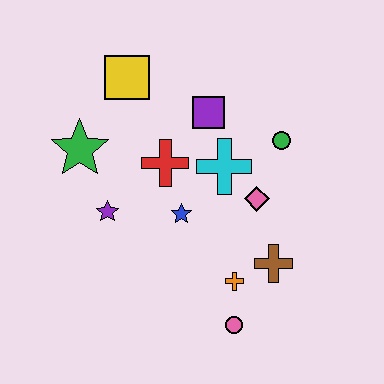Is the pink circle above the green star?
No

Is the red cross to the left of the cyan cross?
Yes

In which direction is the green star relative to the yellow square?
The green star is below the yellow square.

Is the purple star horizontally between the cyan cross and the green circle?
No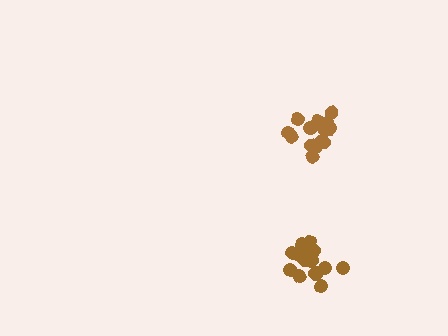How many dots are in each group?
Group 1: 18 dots, Group 2: 19 dots (37 total).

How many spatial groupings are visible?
There are 2 spatial groupings.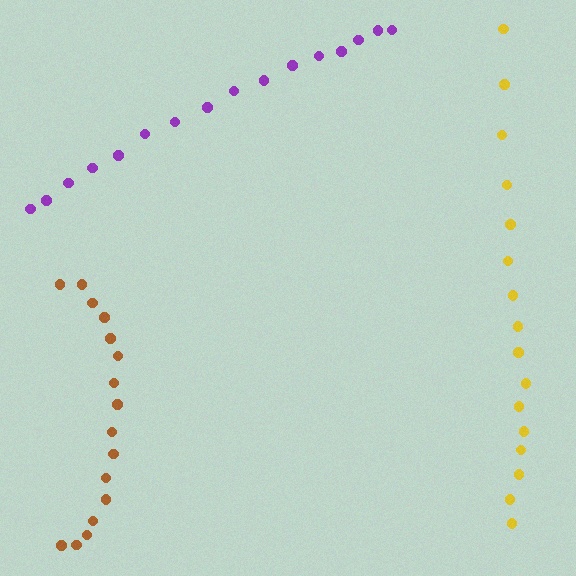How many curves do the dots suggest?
There are 3 distinct paths.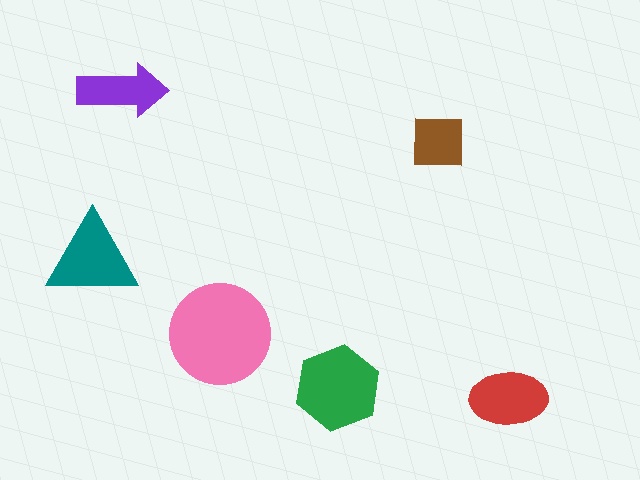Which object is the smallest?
The brown square.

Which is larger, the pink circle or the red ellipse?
The pink circle.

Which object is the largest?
The pink circle.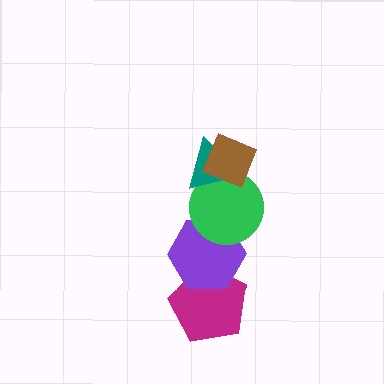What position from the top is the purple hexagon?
The purple hexagon is 4th from the top.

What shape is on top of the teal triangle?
The brown diamond is on top of the teal triangle.